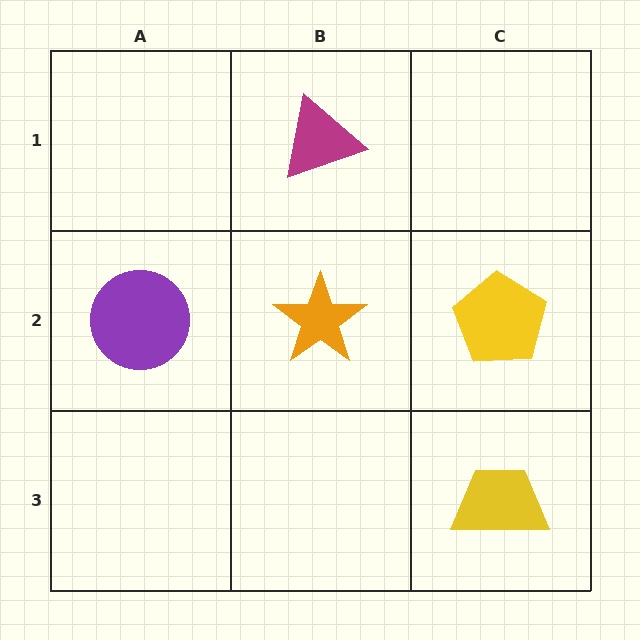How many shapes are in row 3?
1 shape.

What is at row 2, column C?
A yellow pentagon.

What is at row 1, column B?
A magenta triangle.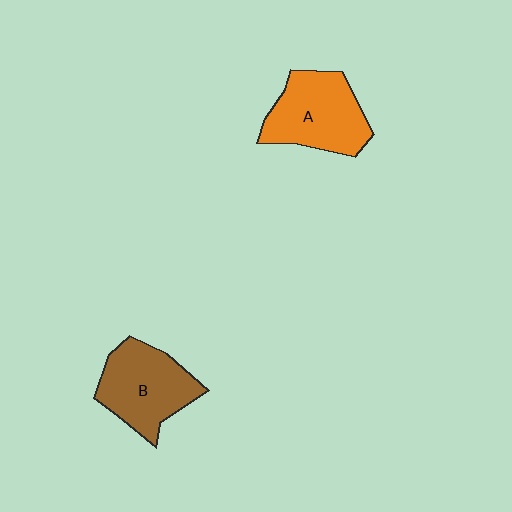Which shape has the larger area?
Shape A (orange).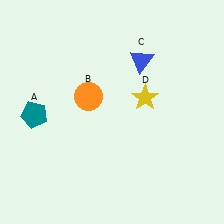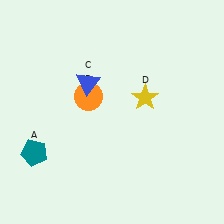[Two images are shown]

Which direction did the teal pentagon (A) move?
The teal pentagon (A) moved down.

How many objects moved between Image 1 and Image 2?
2 objects moved between the two images.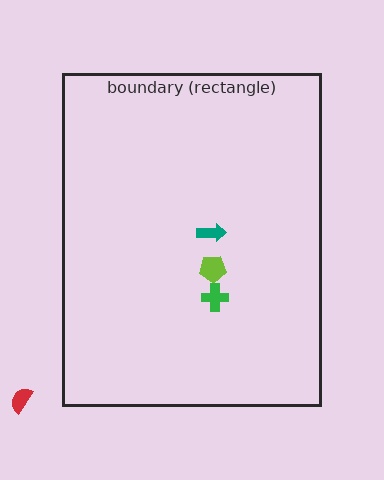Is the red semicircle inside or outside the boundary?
Outside.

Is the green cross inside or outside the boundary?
Inside.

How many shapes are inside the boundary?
3 inside, 1 outside.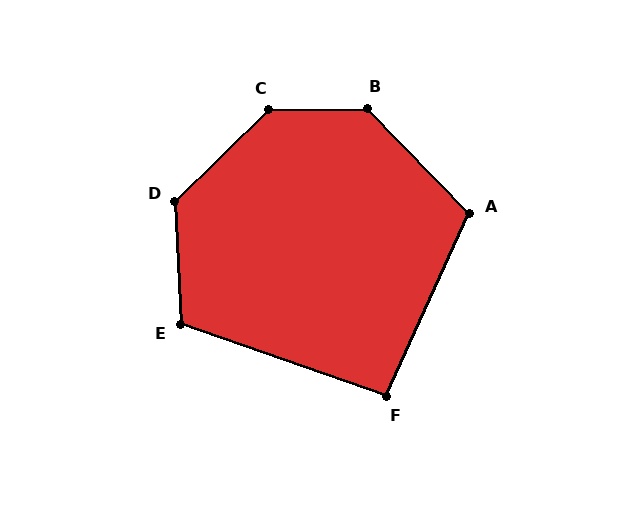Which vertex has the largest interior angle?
C, at approximately 136 degrees.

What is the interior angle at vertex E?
Approximately 112 degrees (obtuse).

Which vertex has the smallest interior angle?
F, at approximately 95 degrees.